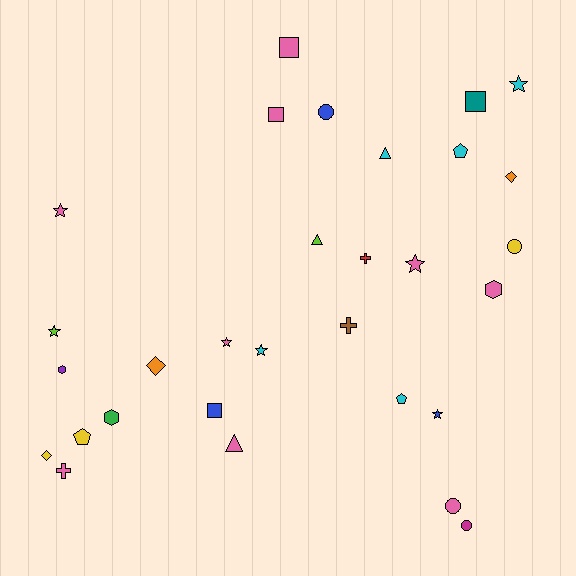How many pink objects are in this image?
There are 9 pink objects.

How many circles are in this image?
There are 4 circles.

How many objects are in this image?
There are 30 objects.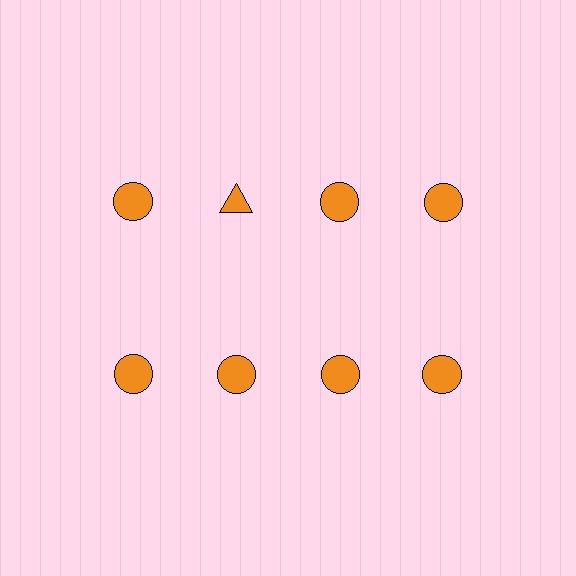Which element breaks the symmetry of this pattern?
The orange triangle in the top row, second from left column breaks the symmetry. All other shapes are orange circles.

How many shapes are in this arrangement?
There are 8 shapes arranged in a grid pattern.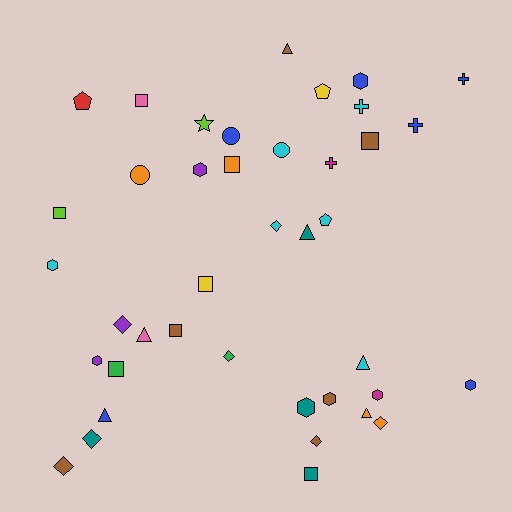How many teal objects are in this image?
There are 4 teal objects.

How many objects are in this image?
There are 40 objects.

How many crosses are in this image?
There are 4 crosses.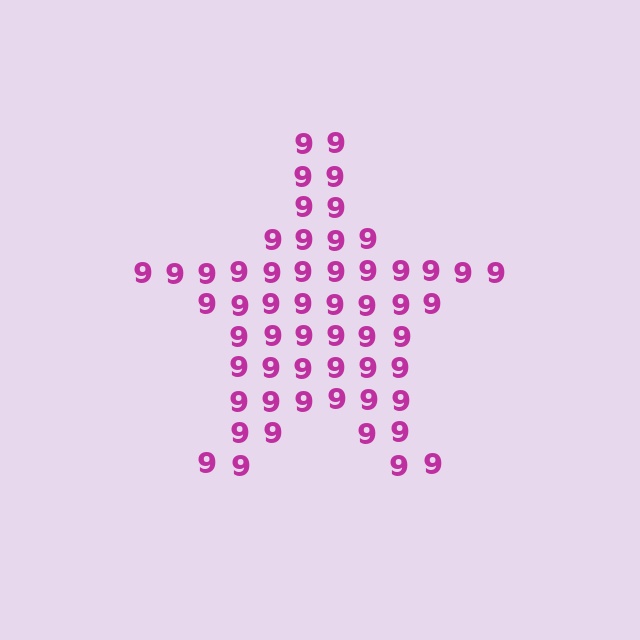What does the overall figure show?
The overall figure shows a star.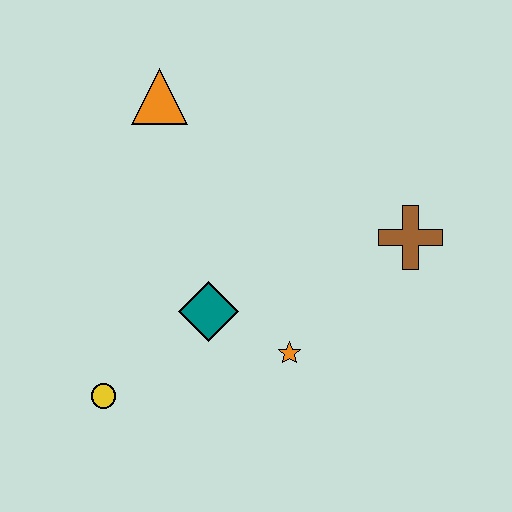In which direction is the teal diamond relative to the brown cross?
The teal diamond is to the left of the brown cross.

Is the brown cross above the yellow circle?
Yes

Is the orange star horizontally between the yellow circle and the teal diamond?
No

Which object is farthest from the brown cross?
The yellow circle is farthest from the brown cross.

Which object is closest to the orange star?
The teal diamond is closest to the orange star.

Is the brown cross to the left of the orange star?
No